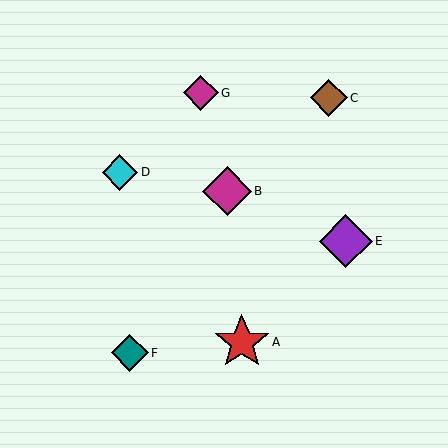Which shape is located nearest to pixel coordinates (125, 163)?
The cyan diamond (labeled D) at (120, 172) is nearest to that location.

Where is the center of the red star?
The center of the red star is at (242, 342).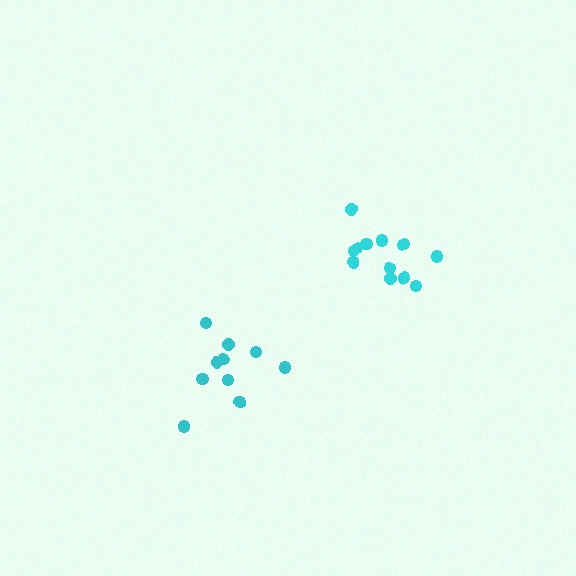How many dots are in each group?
Group 1: 10 dots, Group 2: 12 dots (22 total).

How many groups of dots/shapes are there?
There are 2 groups.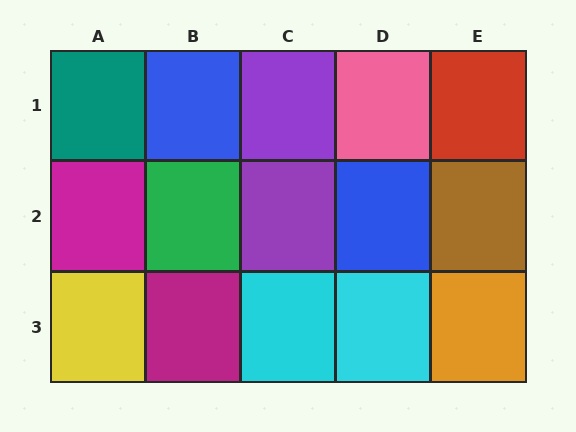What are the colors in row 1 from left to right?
Teal, blue, purple, pink, red.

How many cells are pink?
1 cell is pink.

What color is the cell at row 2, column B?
Green.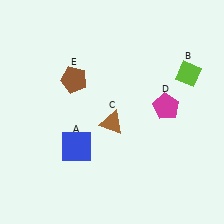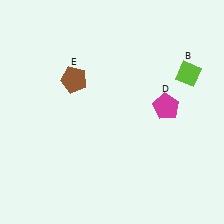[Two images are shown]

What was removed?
The brown triangle (C), the blue square (A) were removed in Image 2.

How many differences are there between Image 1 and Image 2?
There are 2 differences between the two images.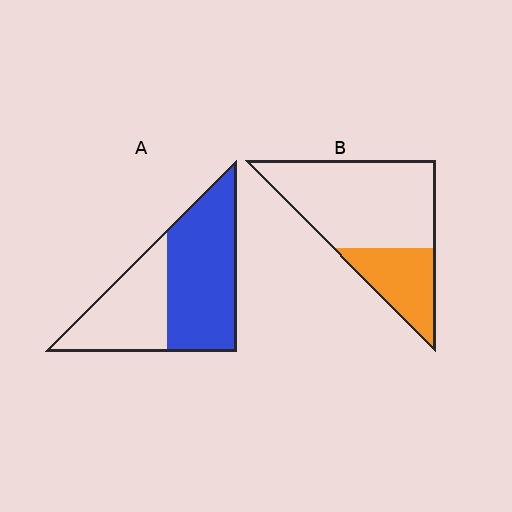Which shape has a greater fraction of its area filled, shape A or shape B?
Shape A.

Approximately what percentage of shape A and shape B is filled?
A is approximately 60% and B is approximately 30%.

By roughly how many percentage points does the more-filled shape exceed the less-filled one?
By roughly 30 percentage points (A over B).